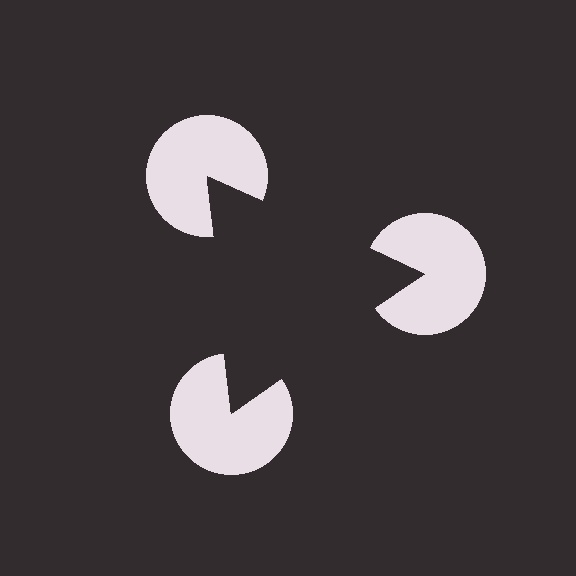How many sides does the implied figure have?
3 sides.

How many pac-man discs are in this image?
There are 3 — one at each vertex of the illusory triangle.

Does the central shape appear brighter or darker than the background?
It typically appears slightly darker than the background, even though no actual brightness change is drawn.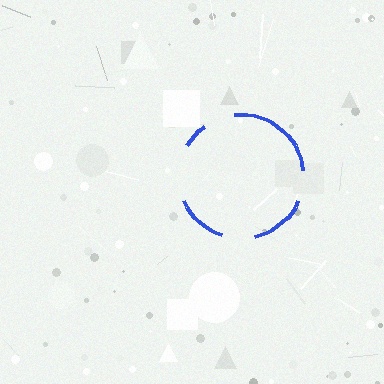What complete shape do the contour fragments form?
The contour fragments form a circle.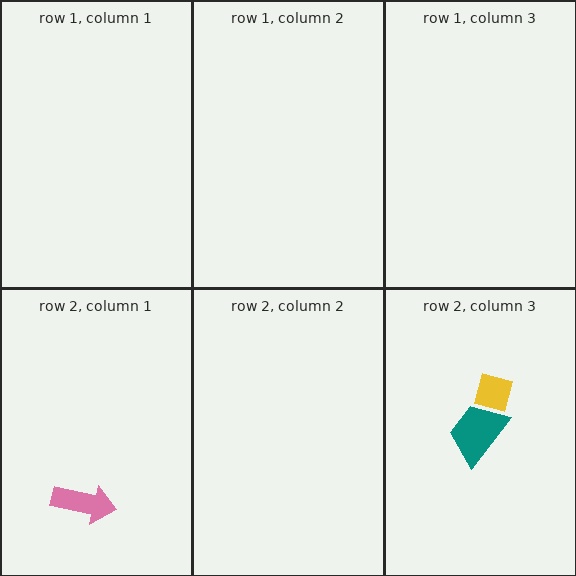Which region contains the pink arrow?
The row 2, column 1 region.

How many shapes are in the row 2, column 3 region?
2.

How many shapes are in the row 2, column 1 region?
1.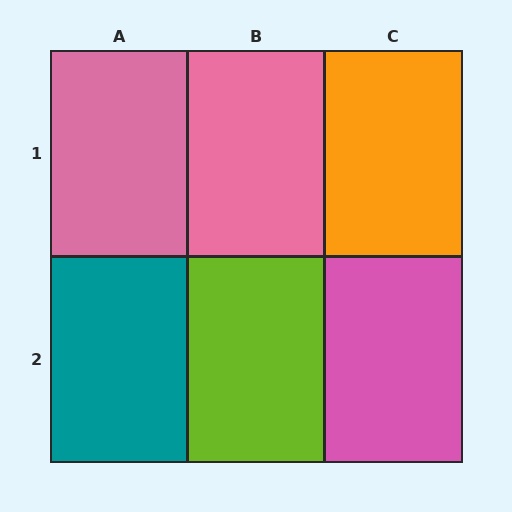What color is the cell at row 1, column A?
Pink.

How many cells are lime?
1 cell is lime.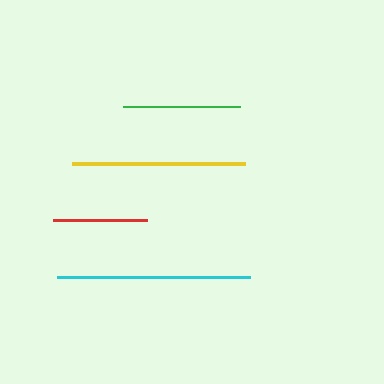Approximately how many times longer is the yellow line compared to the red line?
The yellow line is approximately 1.9 times the length of the red line.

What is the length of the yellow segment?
The yellow segment is approximately 173 pixels long.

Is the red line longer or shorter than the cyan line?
The cyan line is longer than the red line.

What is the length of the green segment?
The green segment is approximately 117 pixels long.